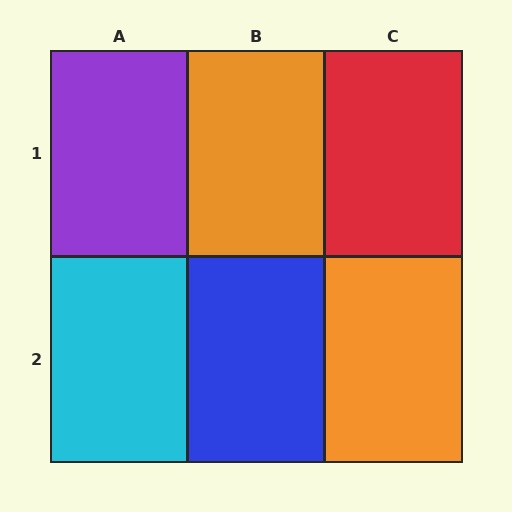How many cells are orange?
2 cells are orange.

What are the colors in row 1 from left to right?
Purple, orange, red.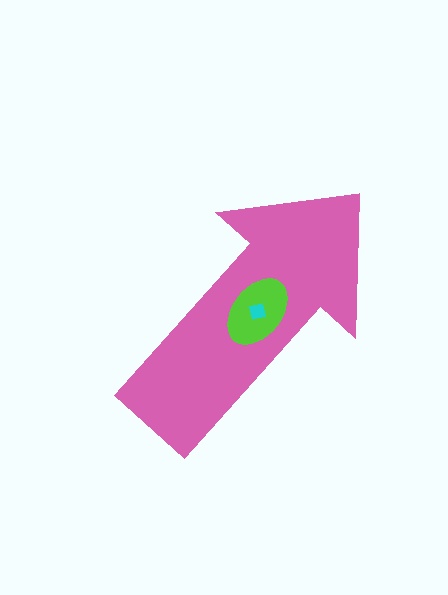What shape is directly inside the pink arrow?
The lime ellipse.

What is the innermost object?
The cyan square.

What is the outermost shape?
The pink arrow.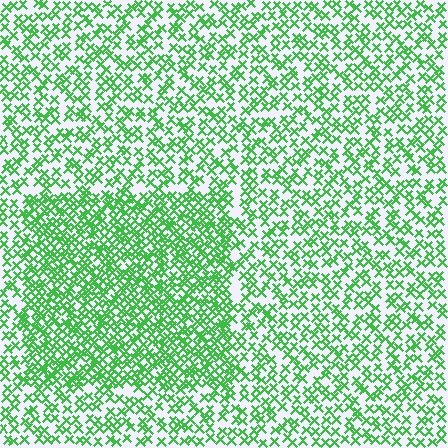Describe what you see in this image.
The image contains small green elements arranged at two different densities. A rectangle-shaped region is visible where the elements are more densely packed than the surrounding area.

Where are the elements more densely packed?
The elements are more densely packed inside the rectangle boundary.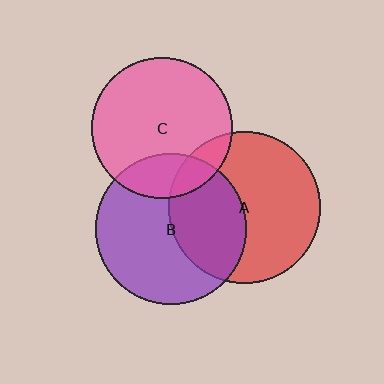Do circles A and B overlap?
Yes.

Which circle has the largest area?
Circle A (red).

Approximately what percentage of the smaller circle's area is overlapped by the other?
Approximately 40%.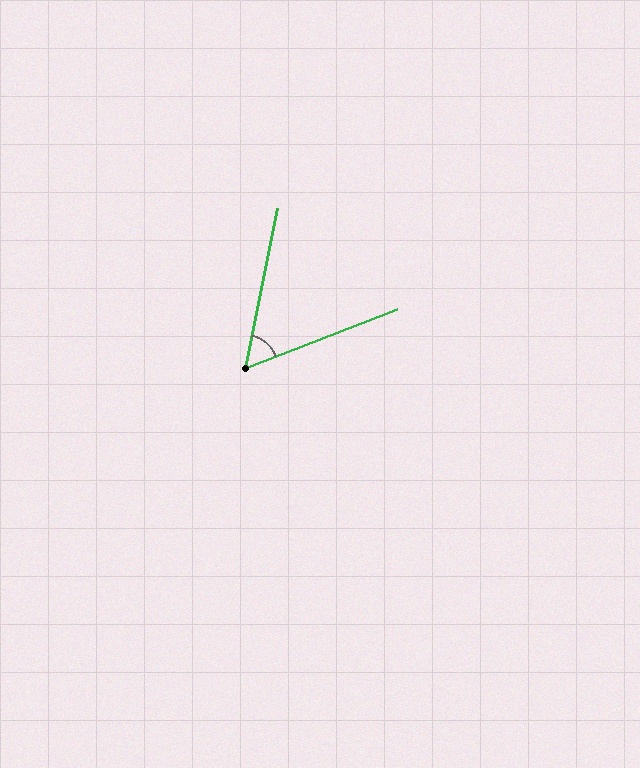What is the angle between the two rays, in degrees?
Approximately 57 degrees.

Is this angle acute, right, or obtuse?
It is acute.